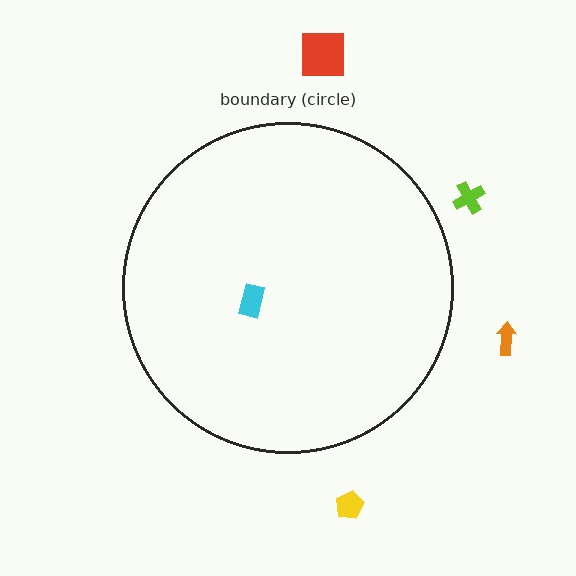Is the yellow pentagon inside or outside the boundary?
Outside.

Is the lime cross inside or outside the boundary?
Outside.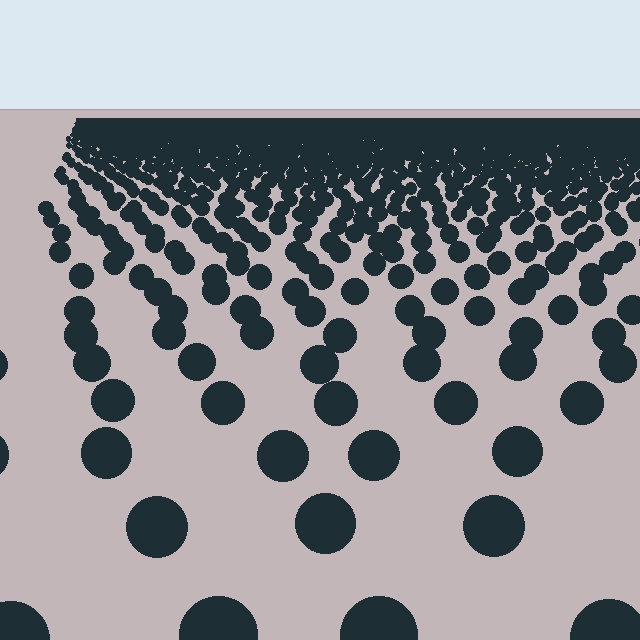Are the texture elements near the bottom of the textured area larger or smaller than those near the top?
Larger. Near the bottom, elements are closer to the viewer and appear at a bigger on-screen size.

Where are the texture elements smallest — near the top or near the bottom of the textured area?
Near the top.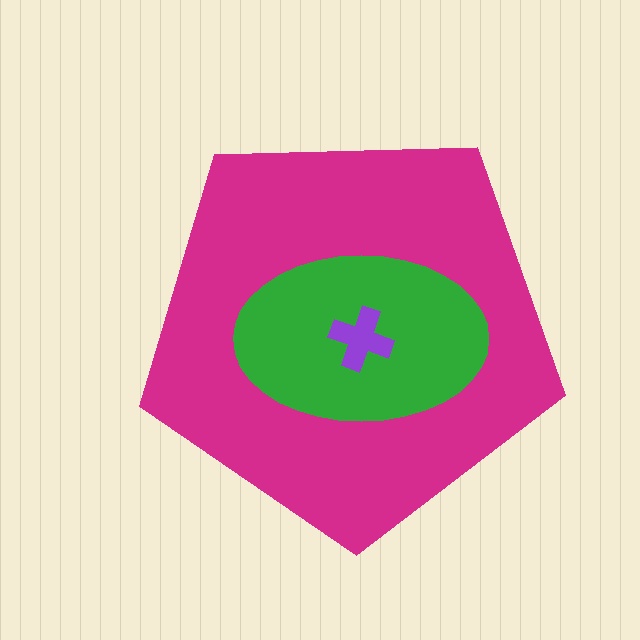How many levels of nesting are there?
3.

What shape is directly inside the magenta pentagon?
The green ellipse.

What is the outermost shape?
The magenta pentagon.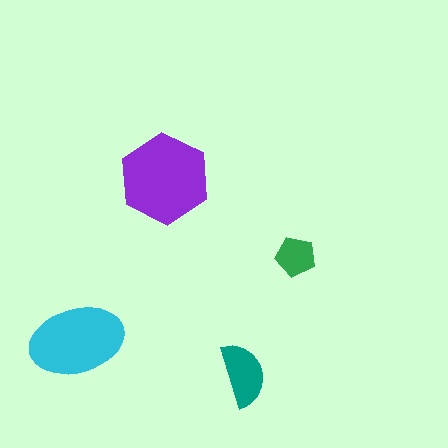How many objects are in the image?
There are 4 objects in the image.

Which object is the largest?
The purple hexagon.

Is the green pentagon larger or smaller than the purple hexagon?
Smaller.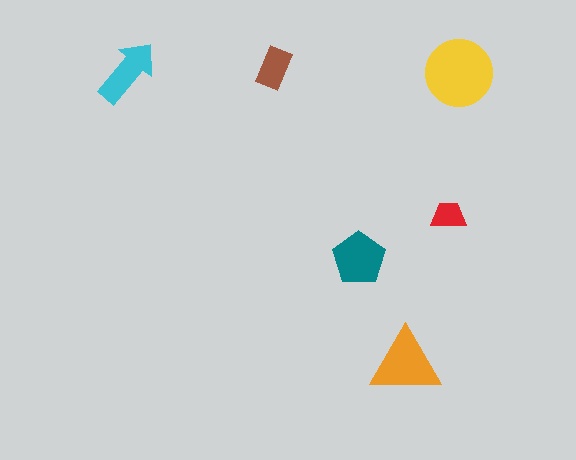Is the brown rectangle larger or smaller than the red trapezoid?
Larger.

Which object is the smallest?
The red trapezoid.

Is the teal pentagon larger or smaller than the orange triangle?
Smaller.